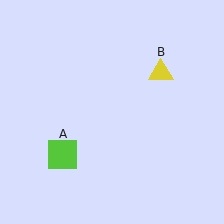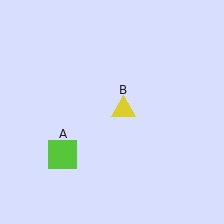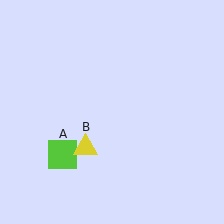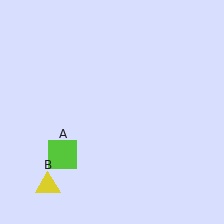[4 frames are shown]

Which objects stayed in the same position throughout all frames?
Lime square (object A) remained stationary.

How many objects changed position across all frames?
1 object changed position: yellow triangle (object B).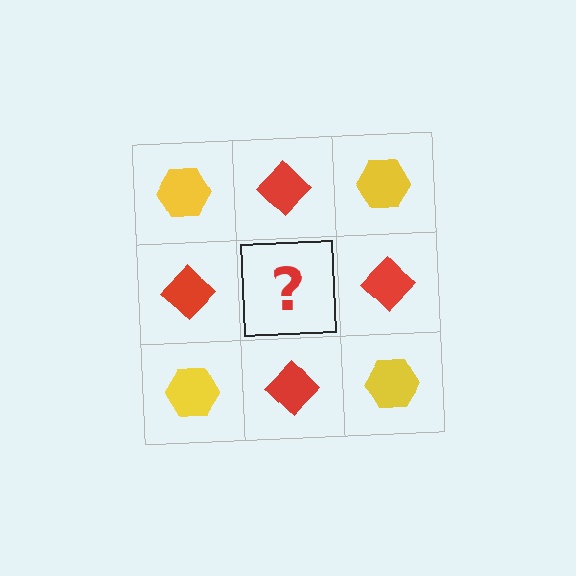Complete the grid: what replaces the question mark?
The question mark should be replaced with a yellow hexagon.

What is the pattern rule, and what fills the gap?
The rule is that it alternates yellow hexagon and red diamond in a checkerboard pattern. The gap should be filled with a yellow hexagon.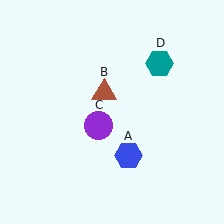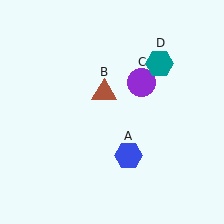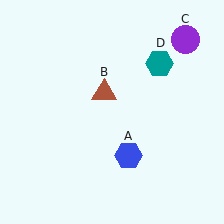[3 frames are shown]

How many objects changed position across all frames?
1 object changed position: purple circle (object C).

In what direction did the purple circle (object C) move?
The purple circle (object C) moved up and to the right.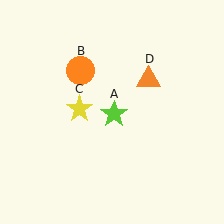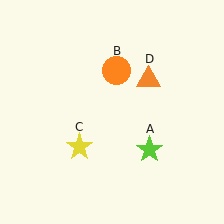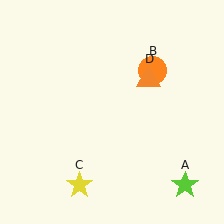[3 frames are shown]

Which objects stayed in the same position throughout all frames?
Orange triangle (object D) remained stationary.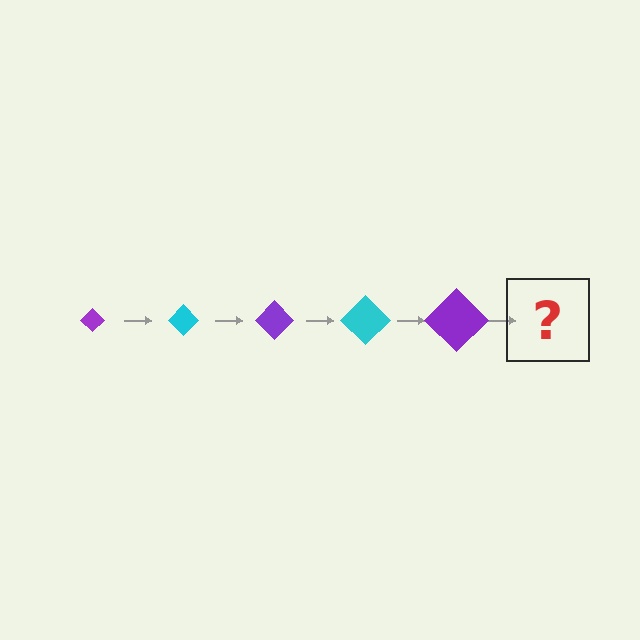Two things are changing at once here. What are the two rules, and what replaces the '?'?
The two rules are that the diamond grows larger each step and the color cycles through purple and cyan. The '?' should be a cyan diamond, larger than the previous one.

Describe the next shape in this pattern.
It should be a cyan diamond, larger than the previous one.